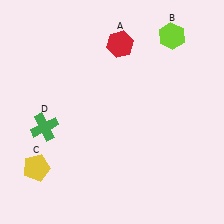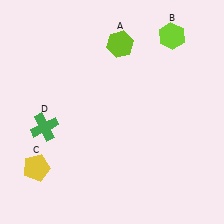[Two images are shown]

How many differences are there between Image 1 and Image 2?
There is 1 difference between the two images.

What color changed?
The hexagon (A) changed from red in Image 1 to lime in Image 2.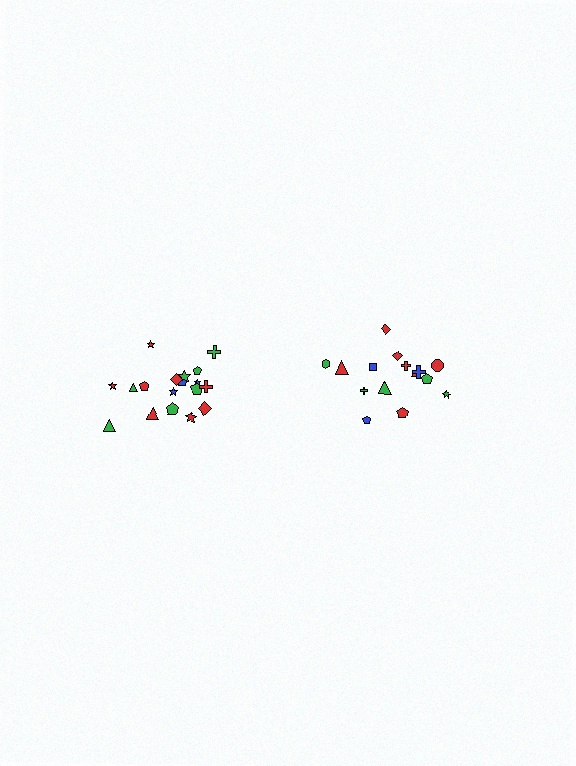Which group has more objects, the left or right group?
The left group.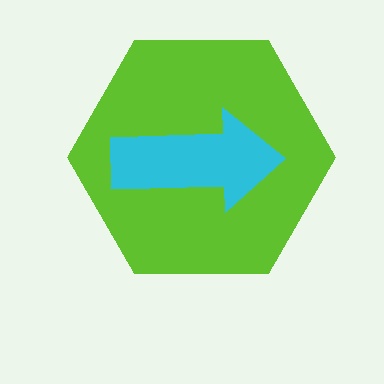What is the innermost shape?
The cyan arrow.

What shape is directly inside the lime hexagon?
The cyan arrow.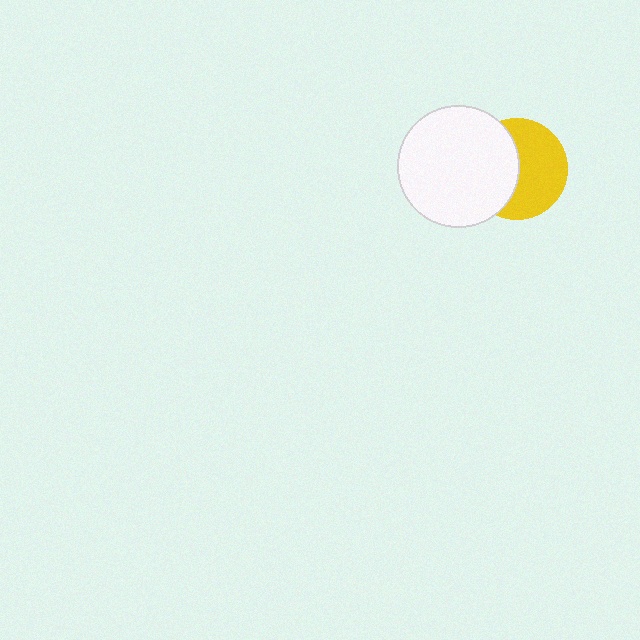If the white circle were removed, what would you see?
You would see the complete yellow circle.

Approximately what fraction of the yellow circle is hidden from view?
Roughly 44% of the yellow circle is hidden behind the white circle.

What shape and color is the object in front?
The object in front is a white circle.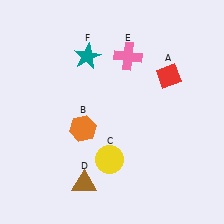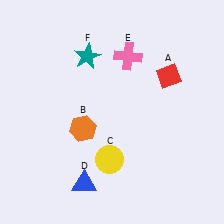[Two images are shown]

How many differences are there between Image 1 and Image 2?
There is 1 difference between the two images.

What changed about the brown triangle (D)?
In Image 1, D is brown. In Image 2, it changed to blue.